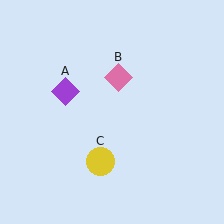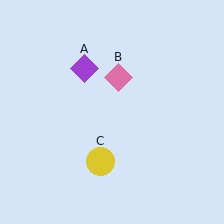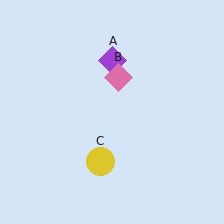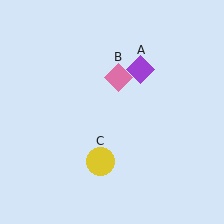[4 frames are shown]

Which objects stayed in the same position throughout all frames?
Pink diamond (object B) and yellow circle (object C) remained stationary.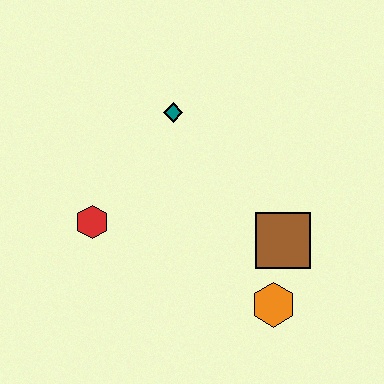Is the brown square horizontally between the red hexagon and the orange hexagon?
No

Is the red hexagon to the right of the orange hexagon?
No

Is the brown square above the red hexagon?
No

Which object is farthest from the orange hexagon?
The teal diamond is farthest from the orange hexagon.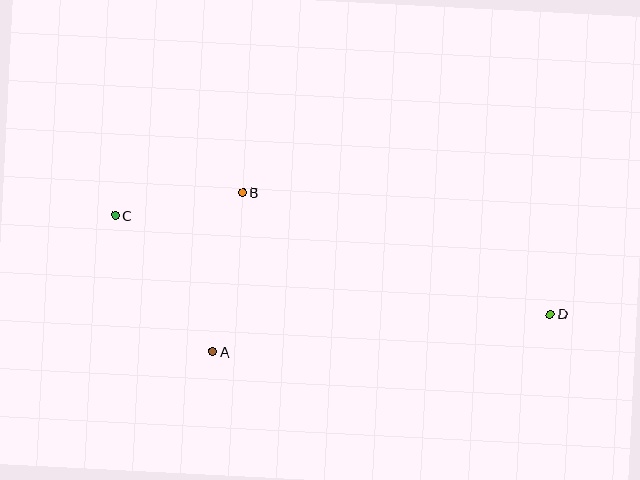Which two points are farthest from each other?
Points C and D are farthest from each other.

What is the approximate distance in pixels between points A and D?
The distance between A and D is approximately 340 pixels.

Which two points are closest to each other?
Points B and C are closest to each other.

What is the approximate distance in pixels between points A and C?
The distance between A and C is approximately 168 pixels.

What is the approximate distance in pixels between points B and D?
The distance between B and D is approximately 331 pixels.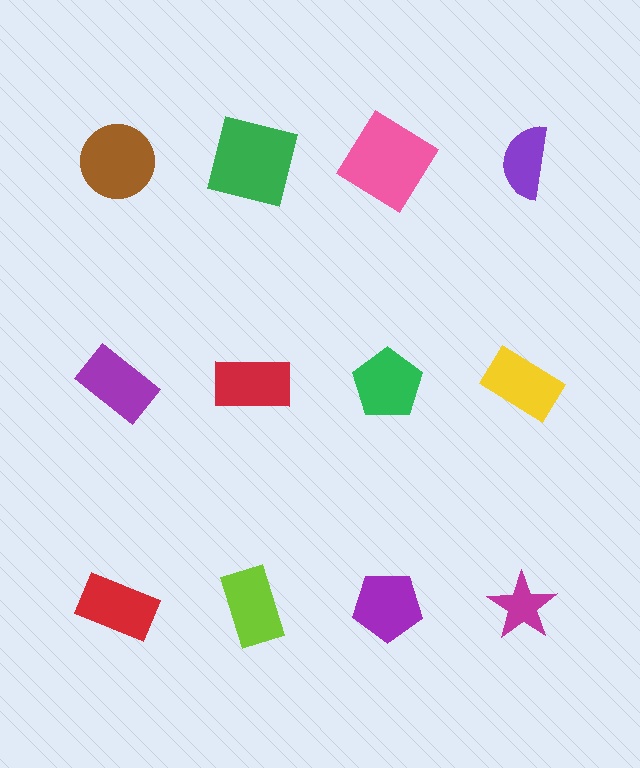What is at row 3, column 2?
A lime rectangle.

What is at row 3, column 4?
A magenta star.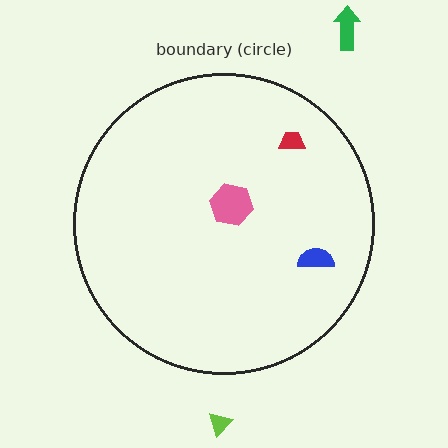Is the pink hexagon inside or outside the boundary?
Inside.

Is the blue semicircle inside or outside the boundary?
Inside.